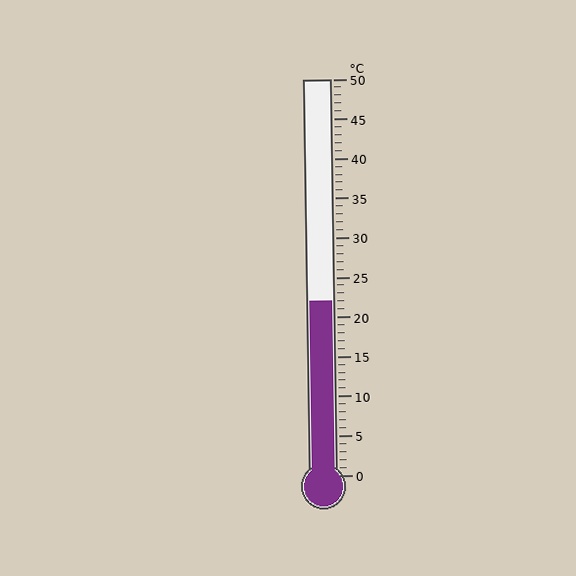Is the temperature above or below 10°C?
The temperature is above 10°C.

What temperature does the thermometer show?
The thermometer shows approximately 22°C.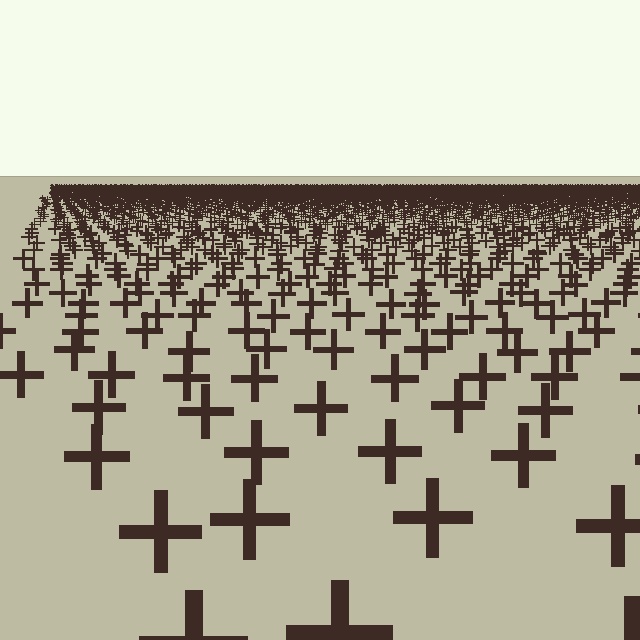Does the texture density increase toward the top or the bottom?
Density increases toward the top.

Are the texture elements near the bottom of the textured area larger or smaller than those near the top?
Larger. Near the bottom, elements are closer to the viewer and appear at a bigger on-screen size.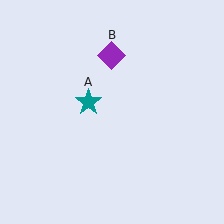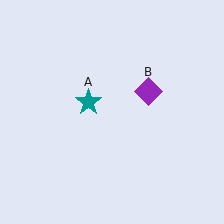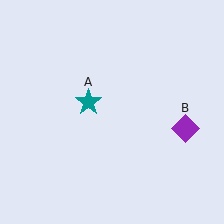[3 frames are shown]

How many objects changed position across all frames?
1 object changed position: purple diamond (object B).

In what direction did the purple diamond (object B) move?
The purple diamond (object B) moved down and to the right.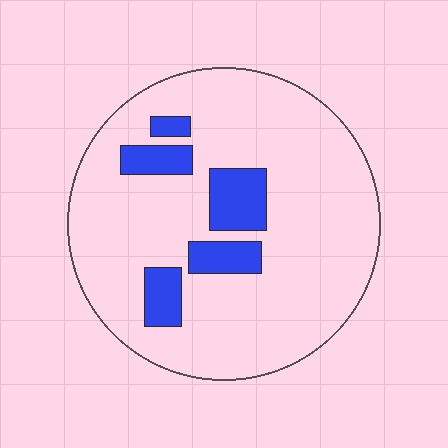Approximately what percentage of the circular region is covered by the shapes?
Approximately 15%.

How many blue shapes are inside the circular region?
5.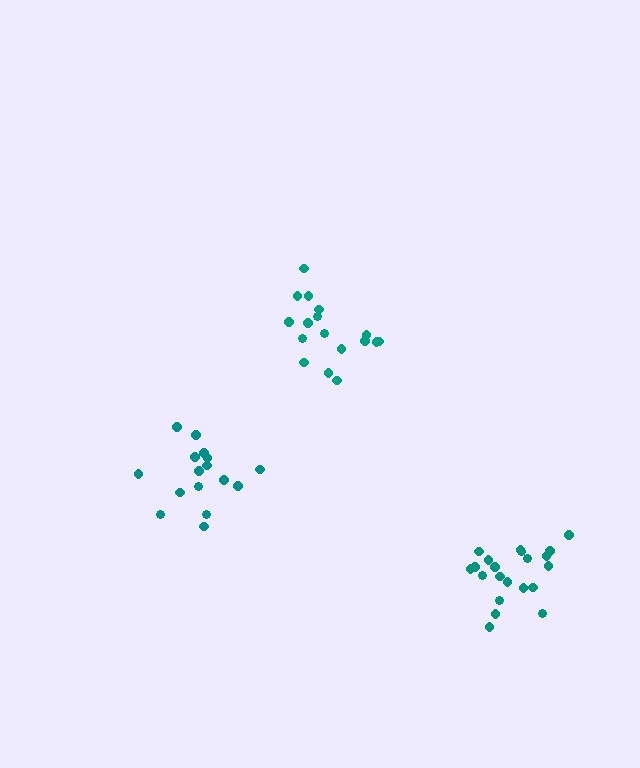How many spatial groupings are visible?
There are 3 spatial groupings.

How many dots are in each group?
Group 1: 17 dots, Group 2: 16 dots, Group 3: 21 dots (54 total).